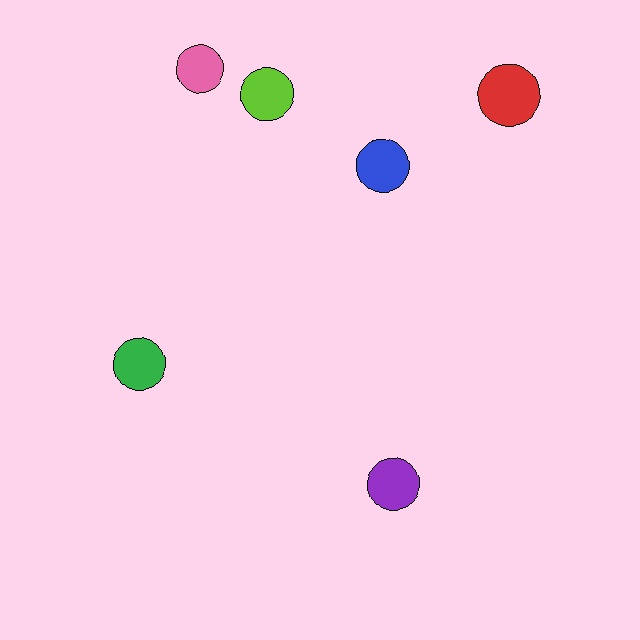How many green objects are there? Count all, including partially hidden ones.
There is 1 green object.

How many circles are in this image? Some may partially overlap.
There are 6 circles.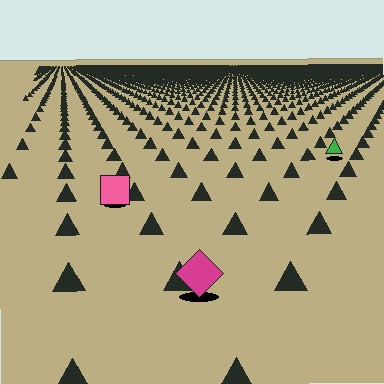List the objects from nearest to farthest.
From nearest to farthest: the magenta diamond, the pink square, the green triangle.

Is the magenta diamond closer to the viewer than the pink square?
Yes. The magenta diamond is closer — you can tell from the texture gradient: the ground texture is coarser near it.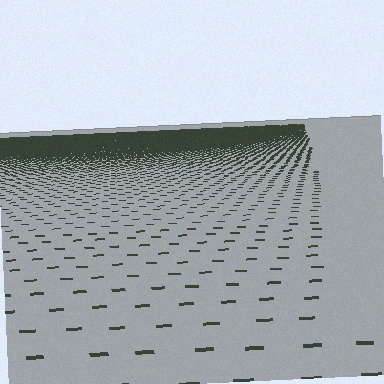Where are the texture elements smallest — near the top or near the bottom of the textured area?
Near the top.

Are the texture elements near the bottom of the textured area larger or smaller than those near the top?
Larger. Near the bottom, elements are closer to the viewer and appear at a bigger on-screen size.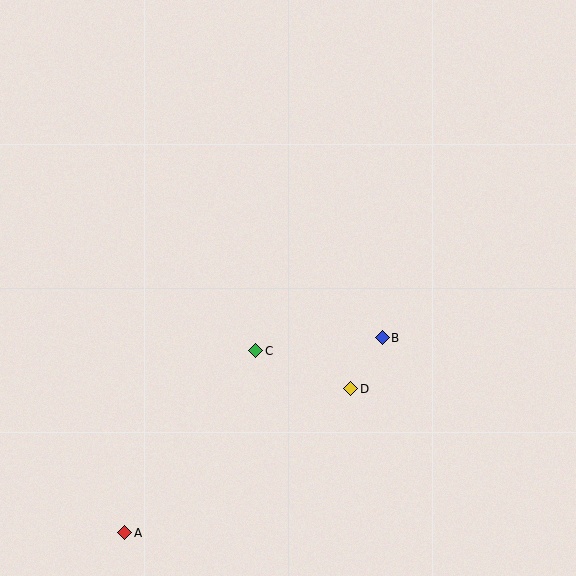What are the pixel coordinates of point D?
Point D is at (351, 389).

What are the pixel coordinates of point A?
Point A is at (125, 533).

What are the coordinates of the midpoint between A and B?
The midpoint between A and B is at (254, 435).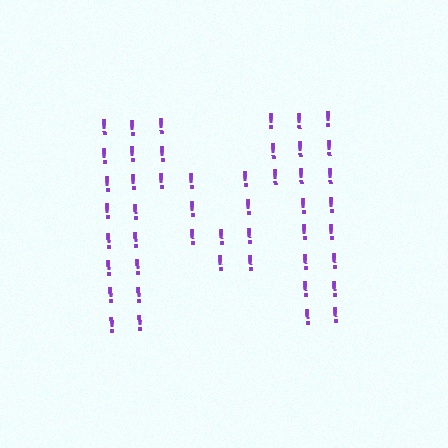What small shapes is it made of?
It is made of small exclamation marks.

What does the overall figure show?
The overall figure shows the letter M.